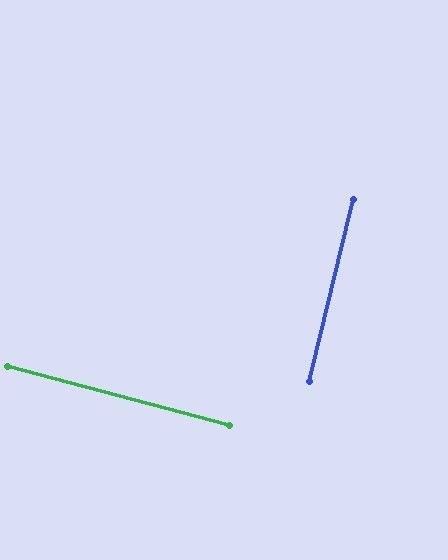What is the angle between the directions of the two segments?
Approximately 89 degrees.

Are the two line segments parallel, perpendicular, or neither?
Perpendicular — they meet at approximately 89°.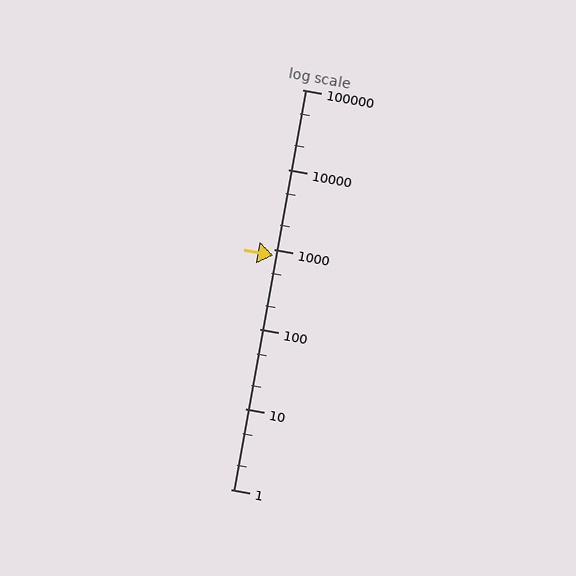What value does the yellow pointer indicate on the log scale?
The pointer indicates approximately 840.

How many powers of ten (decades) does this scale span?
The scale spans 5 decades, from 1 to 100000.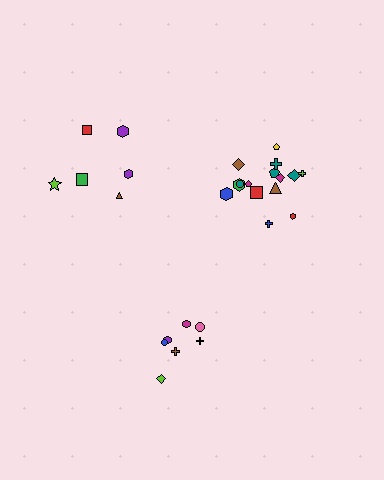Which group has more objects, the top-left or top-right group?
The top-right group.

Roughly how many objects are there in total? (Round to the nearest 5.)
Roughly 30 objects in total.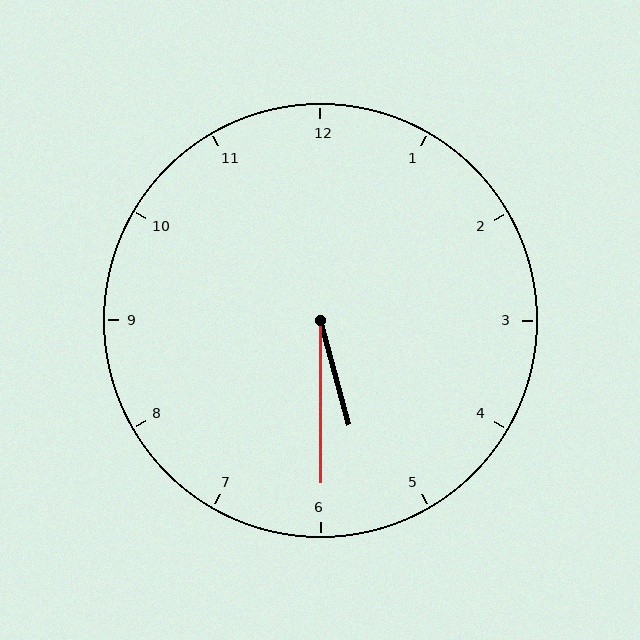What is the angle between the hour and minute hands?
Approximately 15 degrees.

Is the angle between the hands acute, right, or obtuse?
It is acute.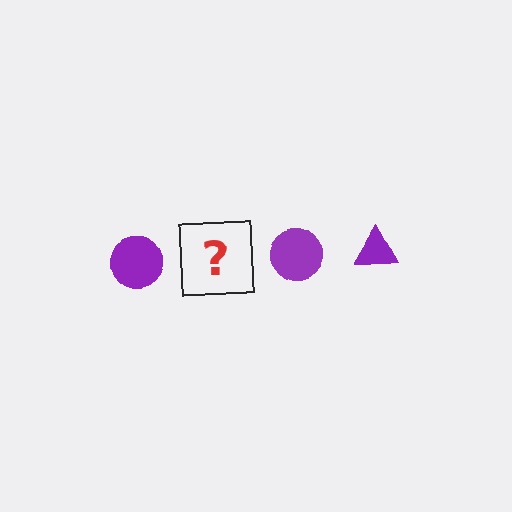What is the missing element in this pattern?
The missing element is a purple triangle.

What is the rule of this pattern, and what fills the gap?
The rule is that the pattern cycles through circle, triangle shapes in purple. The gap should be filled with a purple triangle.